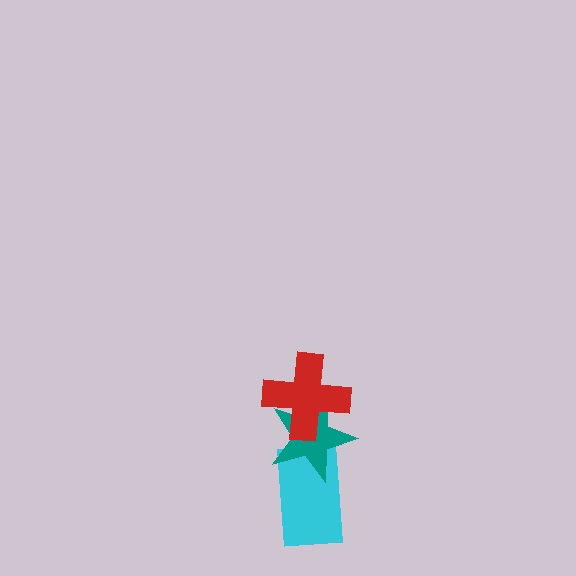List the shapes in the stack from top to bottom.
From top to bottom: the red cross, the teal star, the cyan rectangle.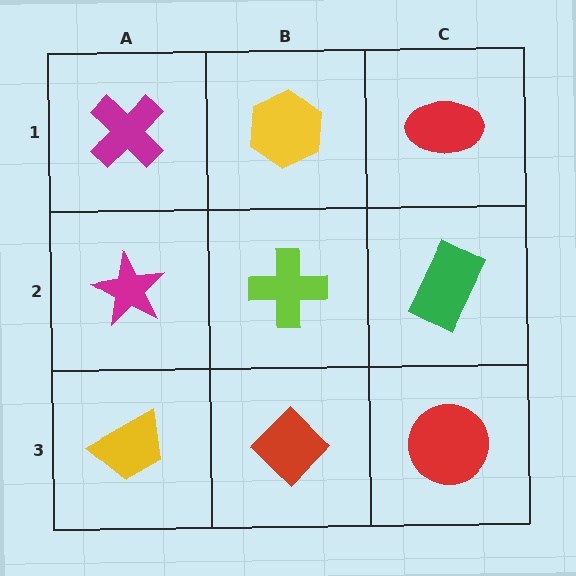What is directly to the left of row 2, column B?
A magenta star.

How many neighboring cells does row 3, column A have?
2.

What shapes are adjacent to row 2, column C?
A red ellipse (row 1, column C), a red circle (row 3, column C), a lime cross (row 2, column B).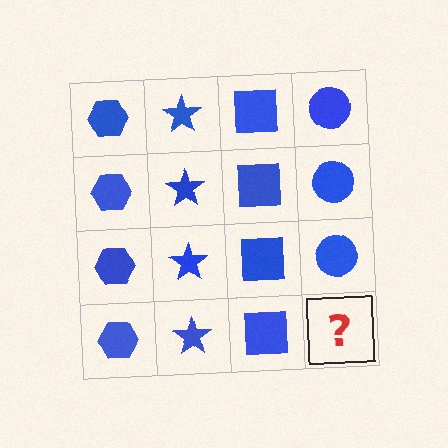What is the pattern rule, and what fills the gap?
The rule is that each column has a consistent shape. The gap should be filled with a blue circle.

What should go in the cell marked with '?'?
The missing cell should contain a blue circle.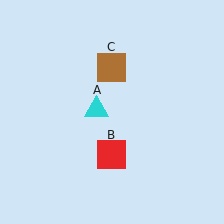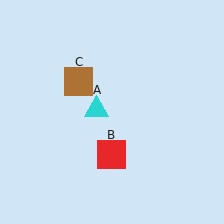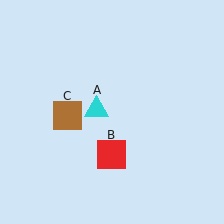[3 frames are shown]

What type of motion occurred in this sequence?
The brown square (object C) rotated counterclockwise around the center of the scene.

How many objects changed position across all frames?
1 object changed position: brown square (object C).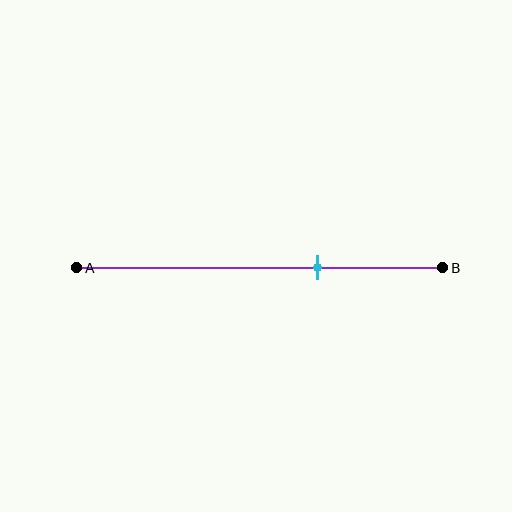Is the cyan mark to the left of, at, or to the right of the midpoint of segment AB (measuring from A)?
The cyan mark is to the right of the midpoint of segment AB.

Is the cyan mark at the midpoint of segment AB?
No, the mark is at about 65% from A, not at the 50% midpoint.